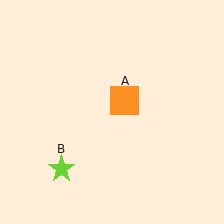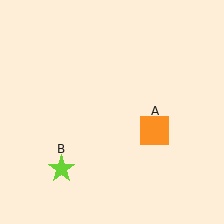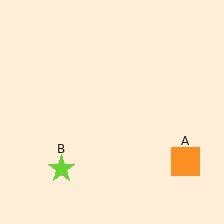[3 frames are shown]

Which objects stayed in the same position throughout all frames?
Lime star (object B) remained stationary.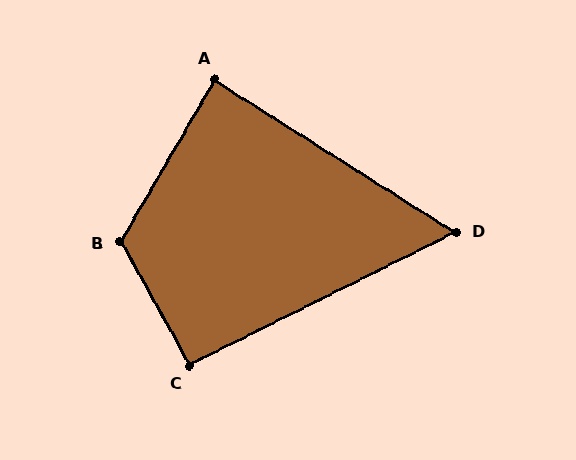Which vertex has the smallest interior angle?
D, at approximately 59 degrees.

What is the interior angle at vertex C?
Approximately 92 degrees (approximately right).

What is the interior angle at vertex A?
Approximately 88 degrees (approximately right).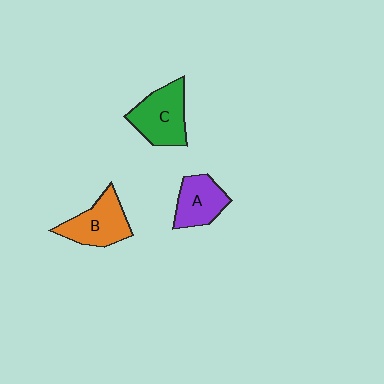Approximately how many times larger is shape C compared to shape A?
Approximately 1.3 times.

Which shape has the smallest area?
Shape A (purple).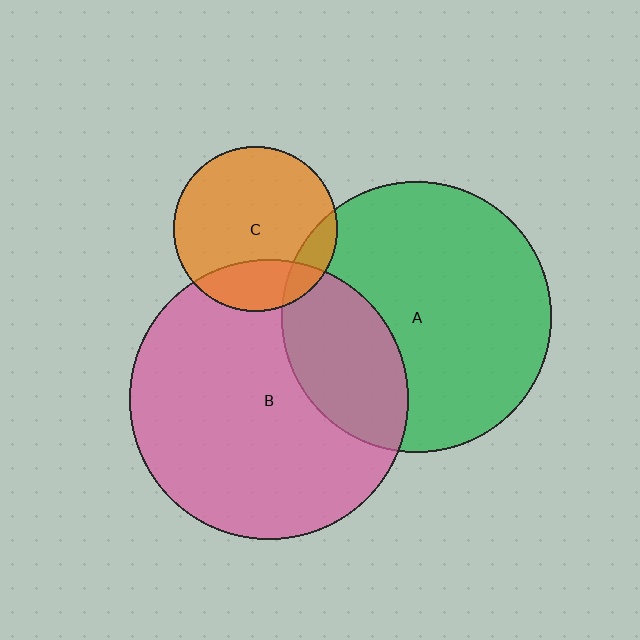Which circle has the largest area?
Circle B (pink).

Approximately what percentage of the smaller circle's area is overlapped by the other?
Approximately 30%.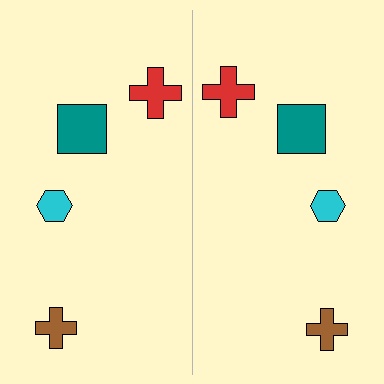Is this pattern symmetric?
Yes, this pattern has bilateral (reflection) symmetry.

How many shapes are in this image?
There are 8 shapes in this image.